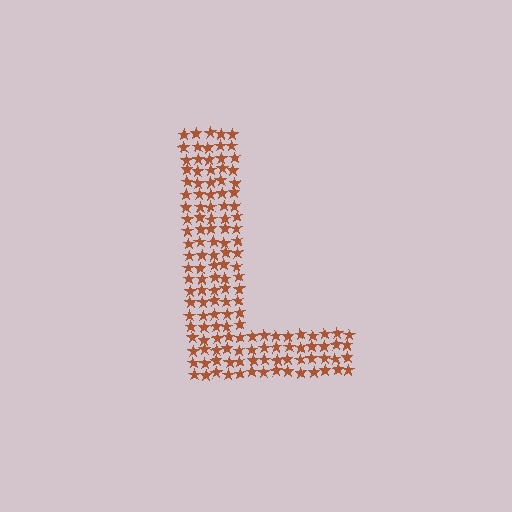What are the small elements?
The small elements are stars.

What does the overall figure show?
The overall figure shows the letter L.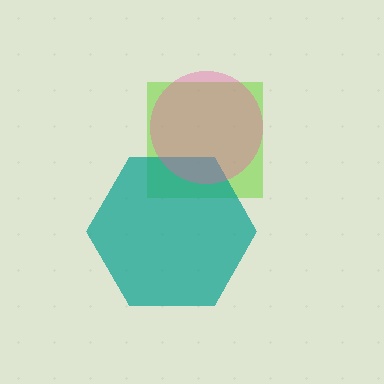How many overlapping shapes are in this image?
There are 3 overlapping shapes in the image.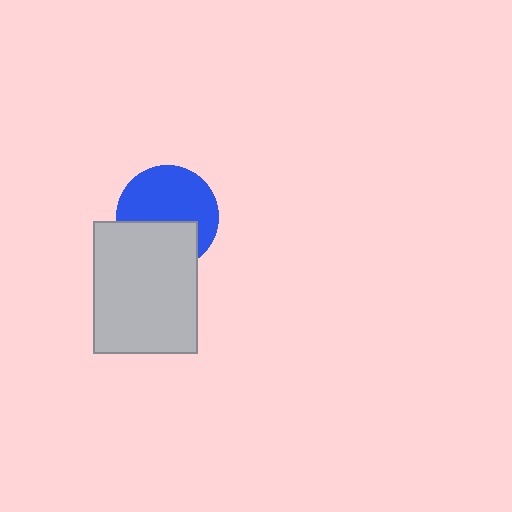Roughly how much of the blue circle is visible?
About half of it is visible (roughly 62%).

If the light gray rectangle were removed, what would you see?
You would see the complete blue circle.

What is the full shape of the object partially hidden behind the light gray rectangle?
The partially hidden object is a blue circle.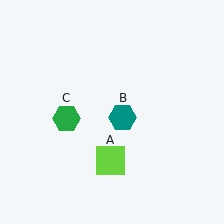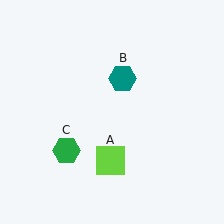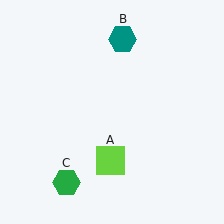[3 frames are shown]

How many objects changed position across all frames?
2 objects changed position: teal hexagon (object B), green hexagon (object C).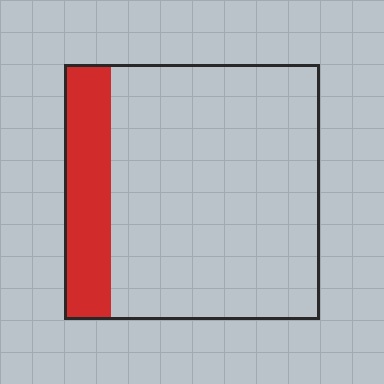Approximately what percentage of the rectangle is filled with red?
Approximately 20%.